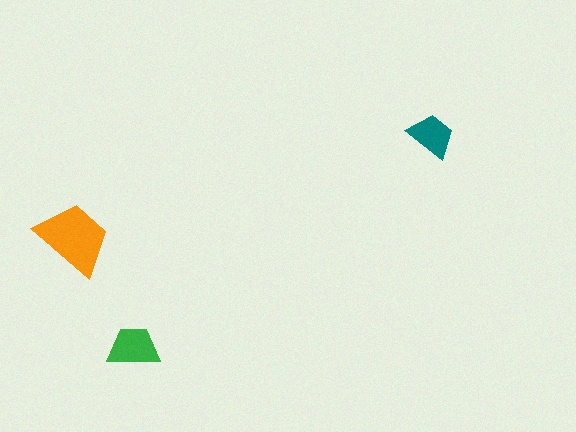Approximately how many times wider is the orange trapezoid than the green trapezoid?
About 1.5 times wider.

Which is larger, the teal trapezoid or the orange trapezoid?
The orange one.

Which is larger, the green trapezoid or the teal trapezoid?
The green one.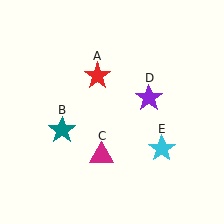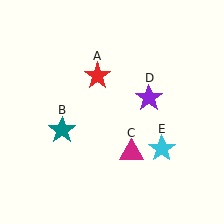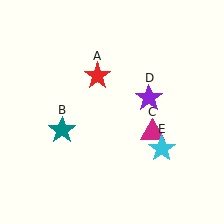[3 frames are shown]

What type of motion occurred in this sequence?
The magenta triangle (object C) rotated counterclockwise around the center of the scene.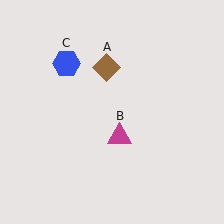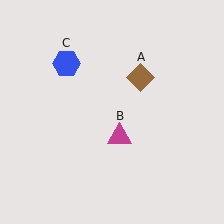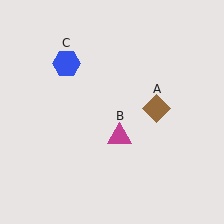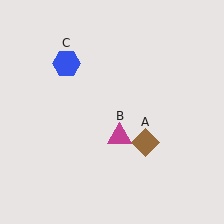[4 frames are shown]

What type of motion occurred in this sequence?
The brown diamond (object A) rotated clockwise around the center of the scene.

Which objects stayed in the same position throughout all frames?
Magenta triangle (object B) and blue hexagon (object C) remained stationary.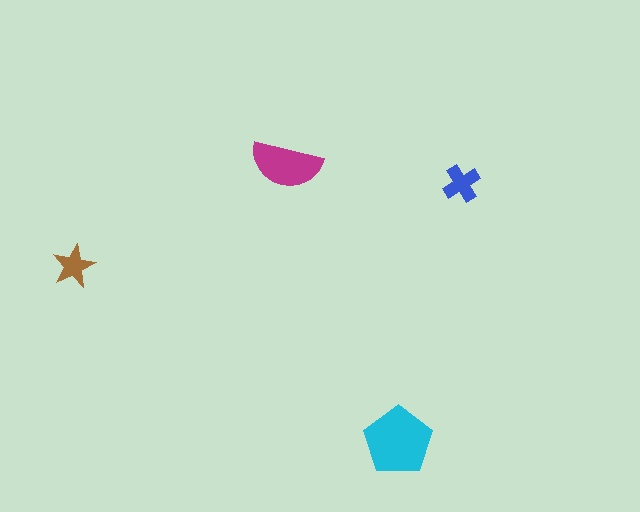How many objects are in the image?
There are 4 objects in the image.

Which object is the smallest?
The brown star.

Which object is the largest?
The cyan pentagon.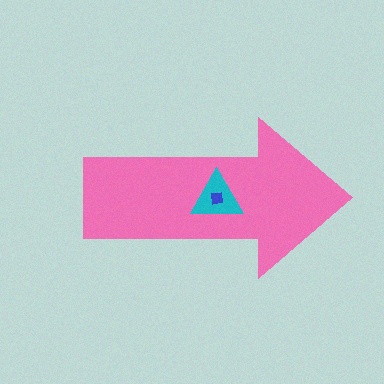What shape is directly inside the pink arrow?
The cyan triangle.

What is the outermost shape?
The pink arrow.